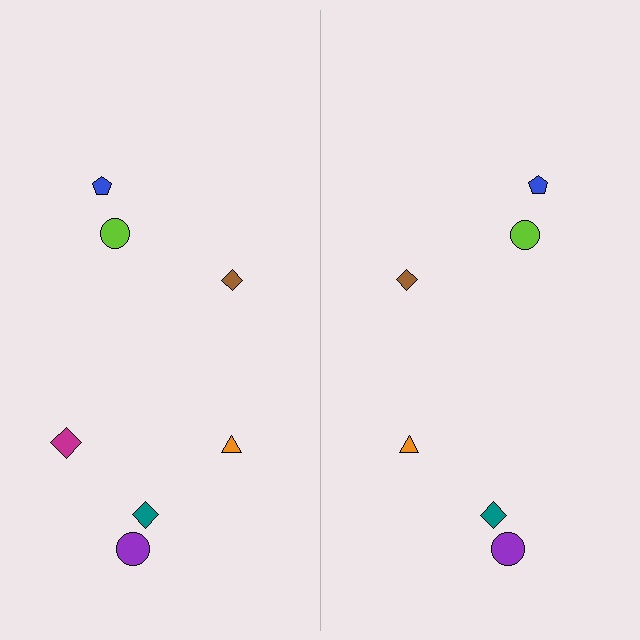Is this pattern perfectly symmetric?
No, the pattern is not perfectly symmetric. A magenta diamond is missing from the right side.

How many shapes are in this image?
There are 13 shapes in this image.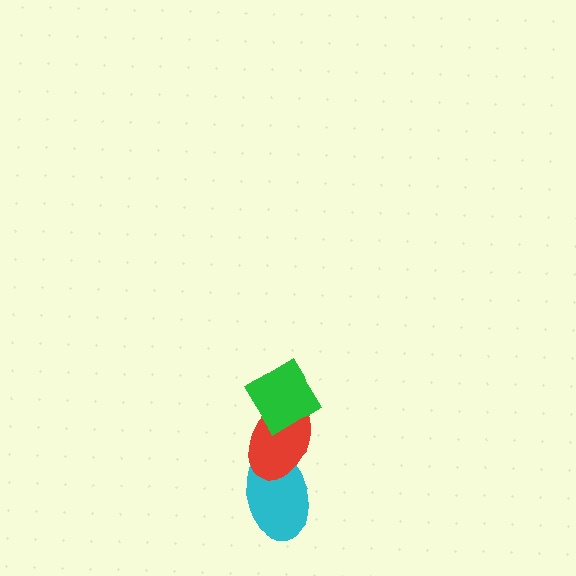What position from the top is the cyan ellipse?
The cyan ellipse is 3rd from the top.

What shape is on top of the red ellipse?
The green diamond is on top of the red ellipse.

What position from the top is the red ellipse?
The red ellipse is 2nd from the top.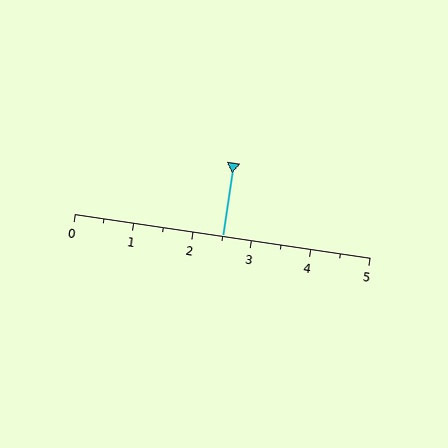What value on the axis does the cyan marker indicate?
The marker indicates approximately 2.5.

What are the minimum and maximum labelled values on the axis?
The axis runs from 0 to 5.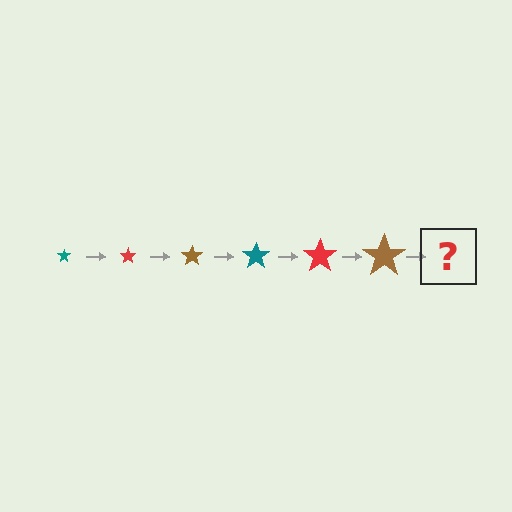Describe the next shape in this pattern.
It should be a teal star, larger than the previous one.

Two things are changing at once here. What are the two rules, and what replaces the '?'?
The two rules are that the star grows larger each step and the color cycles through teal, red, and brown. The '?' should be a teal star, larger than the previous one.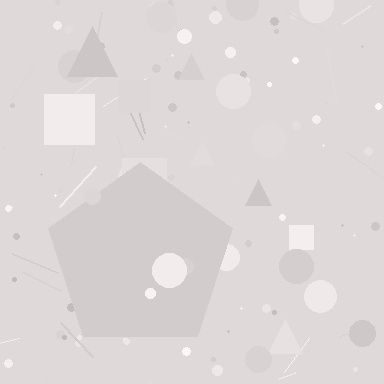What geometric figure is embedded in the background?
A pentagon is embedded in the background.